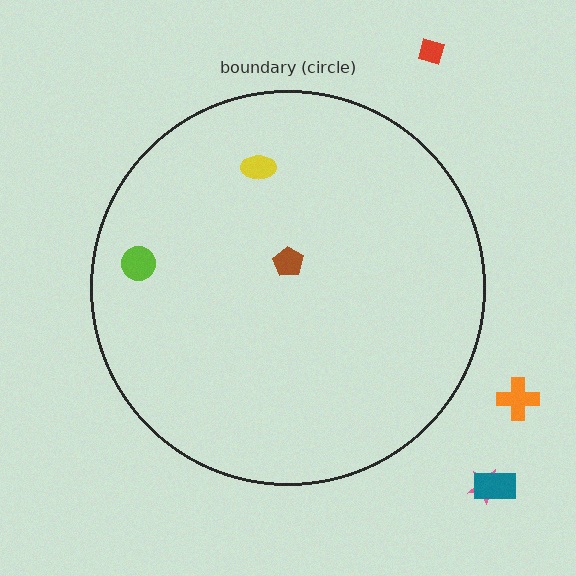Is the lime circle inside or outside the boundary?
Inside.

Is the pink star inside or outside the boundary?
Outside.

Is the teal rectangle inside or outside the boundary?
Outside.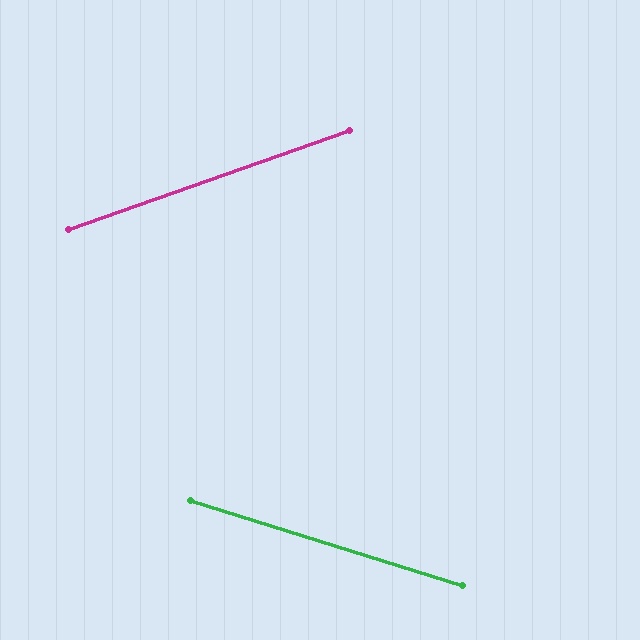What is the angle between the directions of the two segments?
Approximately 37 degrees.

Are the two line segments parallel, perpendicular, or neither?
Neither parallel nor perpendicular — they differ by about 37°.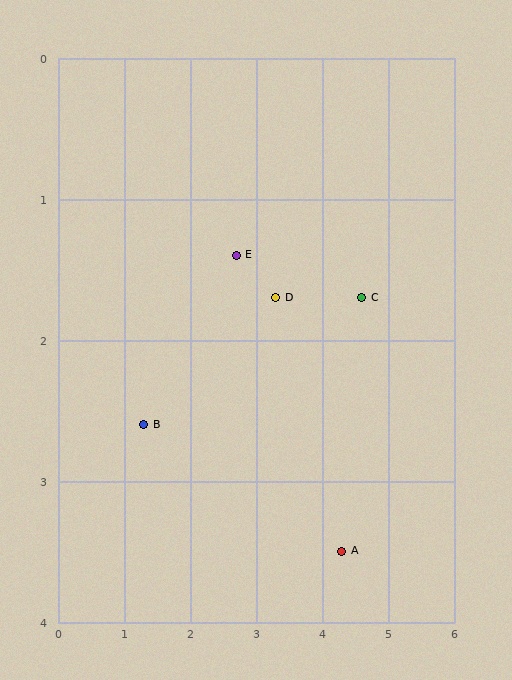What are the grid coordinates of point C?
Point C is at approximately (4.6, 1.7).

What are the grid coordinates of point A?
Point A is at approximately (4.3, 3.5).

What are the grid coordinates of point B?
Point B is at approximately (1.3, 2.6).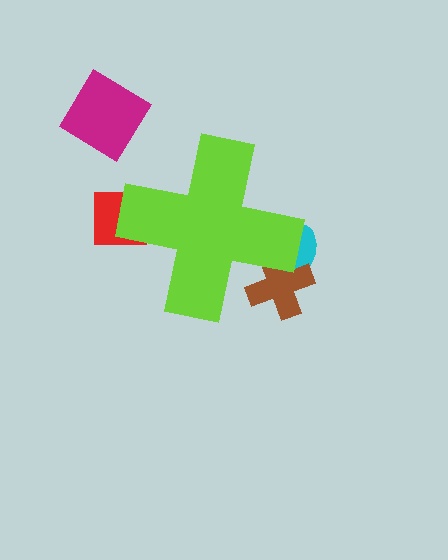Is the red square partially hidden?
Yes, the red square is partially hidden behind the lime cross.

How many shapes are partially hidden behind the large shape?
3 shapes are partially hidden.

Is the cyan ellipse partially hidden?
Yes, the cyan ellipse is partially hidden behind the lime cross.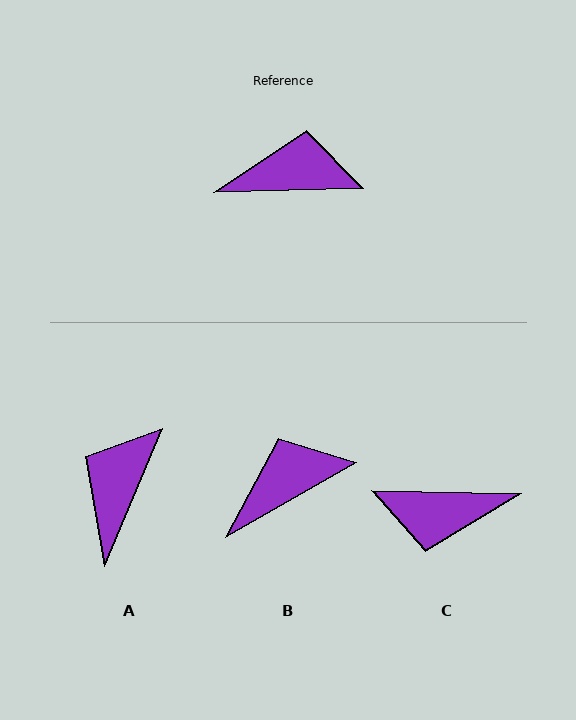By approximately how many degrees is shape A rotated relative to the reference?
Approximately 66 degrees counter-clockwise.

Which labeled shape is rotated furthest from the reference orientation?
C, about 178 degrees away.